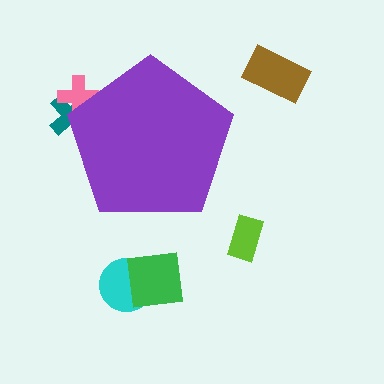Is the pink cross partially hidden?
Yes, the pink cross is partially hidden behind the purple pentagon.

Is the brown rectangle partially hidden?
No, the brown rectangle is fully visible.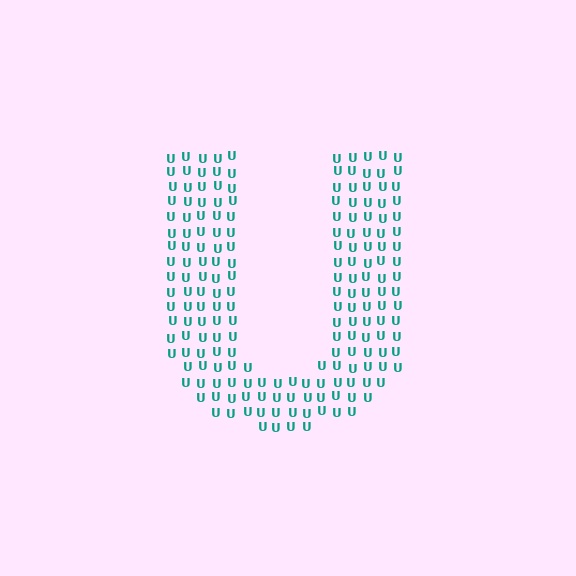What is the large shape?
The large shape is the letter U.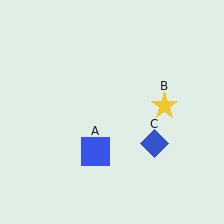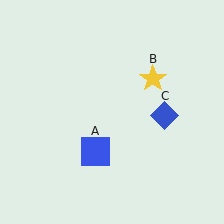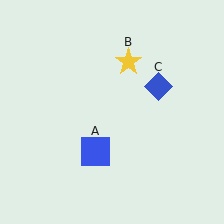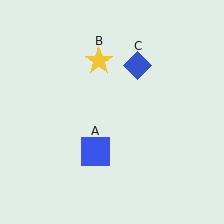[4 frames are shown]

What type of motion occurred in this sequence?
The yellow star (object B), blue diamond (object C) rotated counterclockwise around the center of the scene.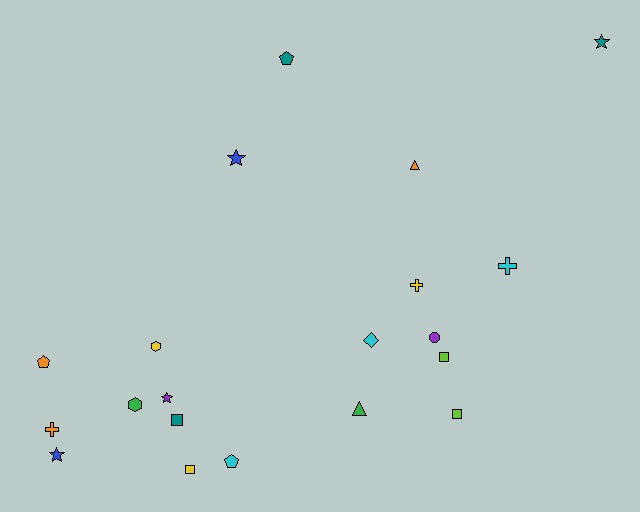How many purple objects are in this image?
There are 2 purple objects.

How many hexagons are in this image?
There are 2 hexagons.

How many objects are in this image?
There are 20 objects.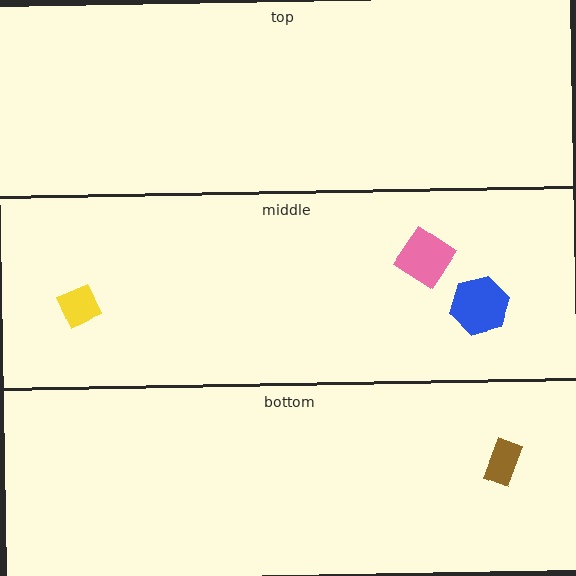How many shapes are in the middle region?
3.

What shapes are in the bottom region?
The brown rectangle.